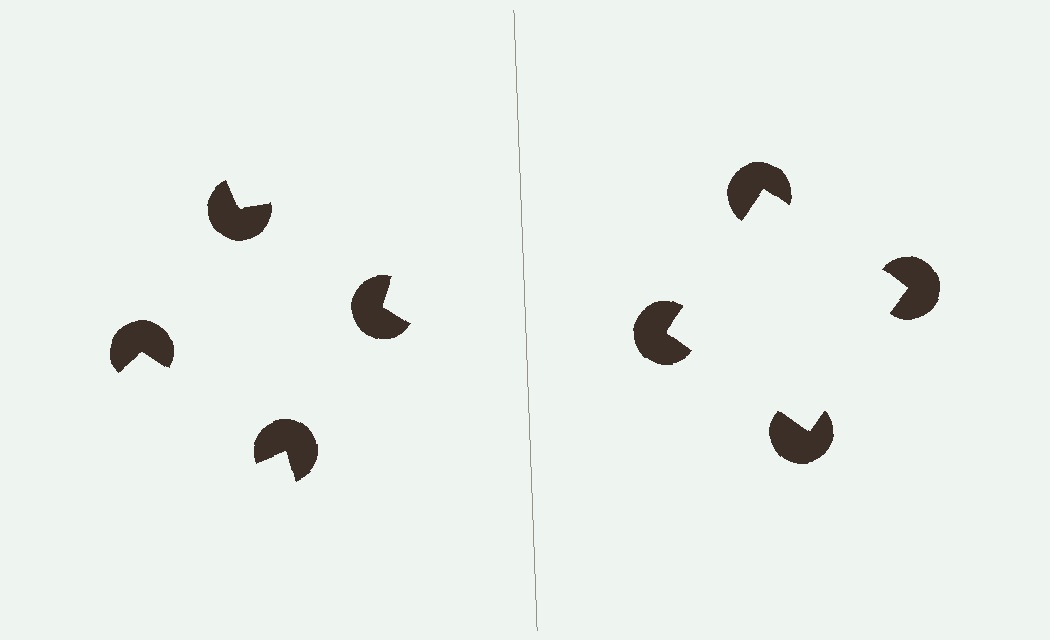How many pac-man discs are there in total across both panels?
8 — 4 on each side.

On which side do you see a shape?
An illusory square appears on the right side. On the left side the wedge cuts are rotated, so no coherent shape forms.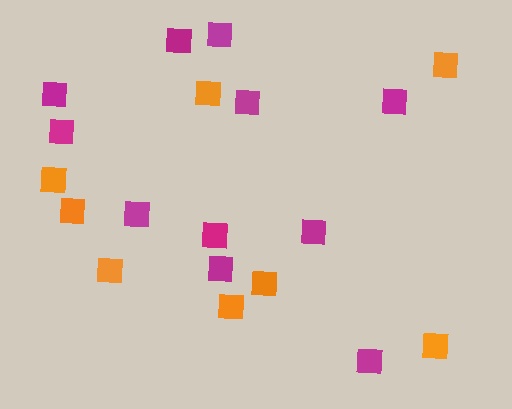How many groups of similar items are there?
There are 2 groups: one group of magenta squares (11) and one group of orange squares (8).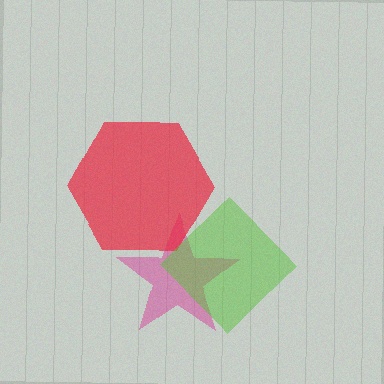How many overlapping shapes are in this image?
There are 3 overlapping shapes in the image.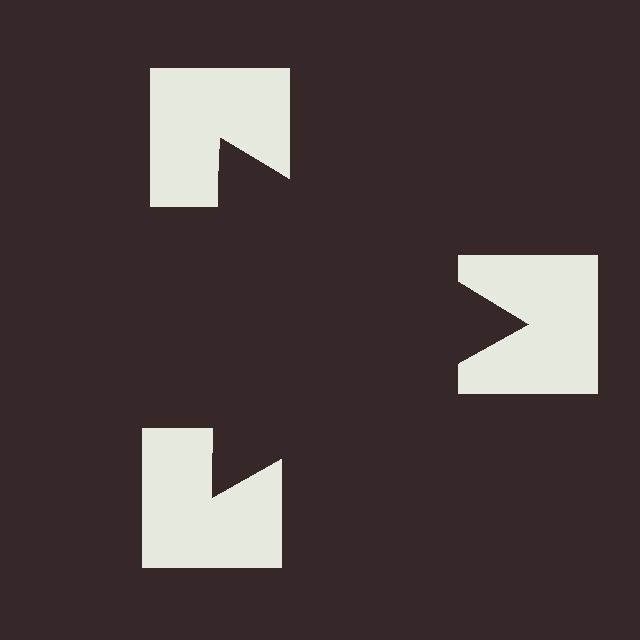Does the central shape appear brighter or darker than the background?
It typically appears slightly darker than the background, even though no actual brightness change is drawn.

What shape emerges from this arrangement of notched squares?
An illusory triangle — its edges are inferred from the aligned wedge cuts in the notched squares, not physically drawn.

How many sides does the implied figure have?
3 sides.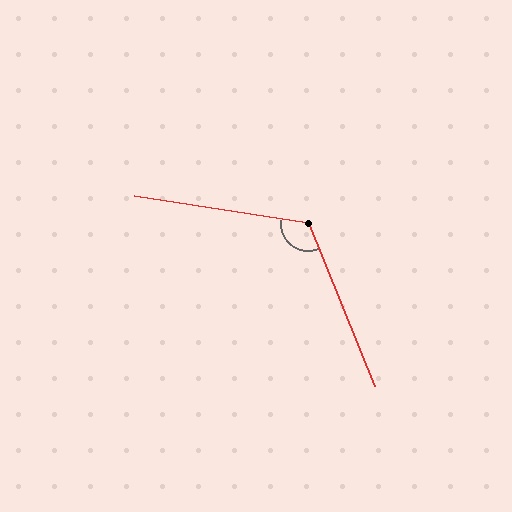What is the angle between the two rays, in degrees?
Approximately 121 degrees.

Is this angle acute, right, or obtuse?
It is obtuse.